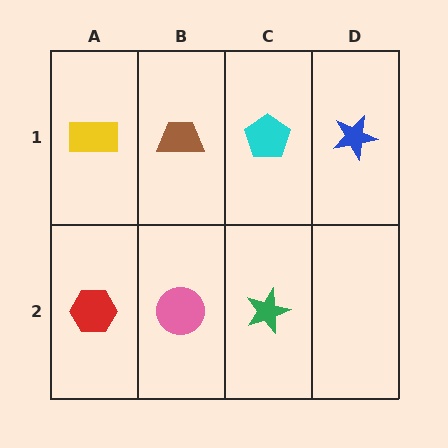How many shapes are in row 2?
3 shapes.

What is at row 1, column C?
A cyan pentagon.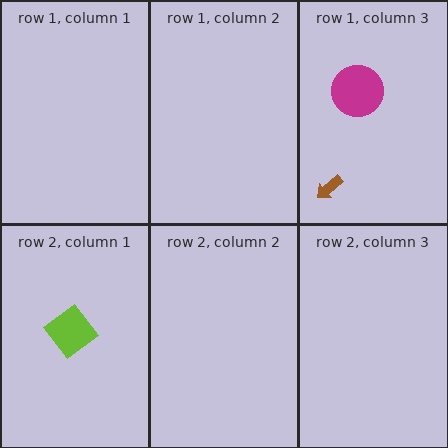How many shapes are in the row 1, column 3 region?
2.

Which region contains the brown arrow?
The row 1, column 3 region.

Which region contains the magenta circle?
The row 1, column 3 region.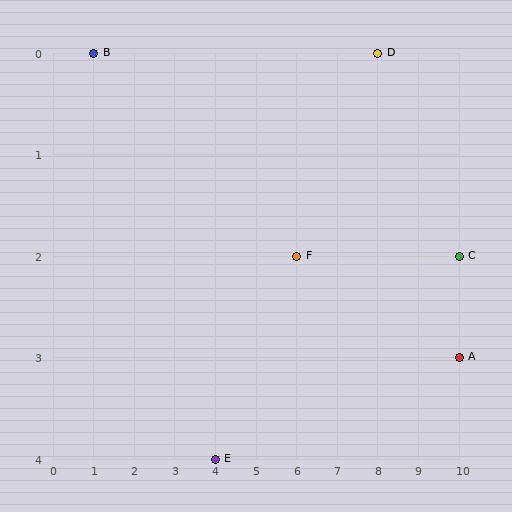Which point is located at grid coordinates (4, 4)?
Point E is at (4, 4).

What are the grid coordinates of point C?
Point C is at grid coordinates (10, 2).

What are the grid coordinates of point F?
Point F is at grid coordinates (6, 2).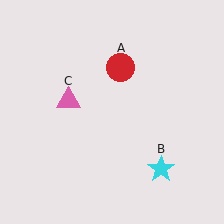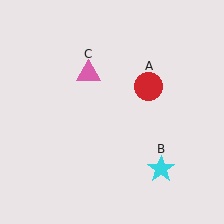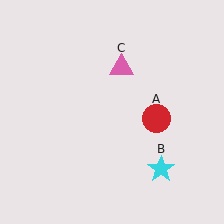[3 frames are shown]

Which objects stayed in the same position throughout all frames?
Cyan star (object B) remained stationary.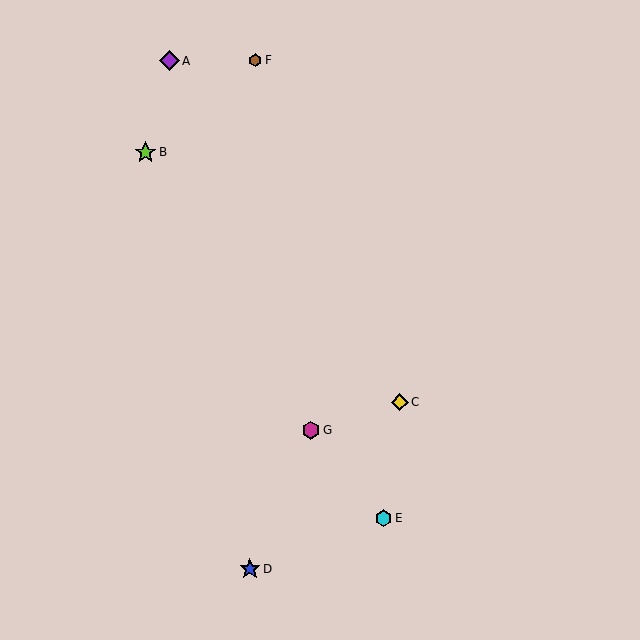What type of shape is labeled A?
Shape A is a purple diamond.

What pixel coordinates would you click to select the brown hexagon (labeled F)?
Click at (255, 60) to select the brown hexagon F.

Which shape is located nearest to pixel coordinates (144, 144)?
The lime star (labeled B) at (146, 152) is nearest to that location.